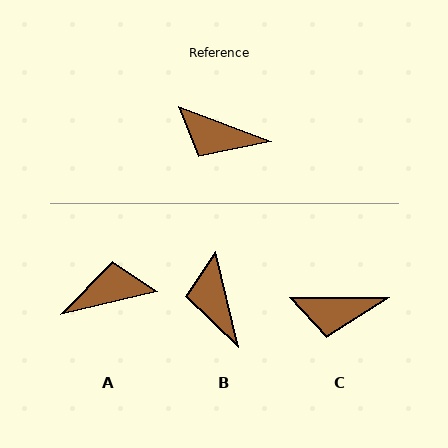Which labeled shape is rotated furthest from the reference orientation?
A, about 146 degrees away.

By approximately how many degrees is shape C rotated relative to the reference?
Approximately 21 degrees counter-clockwise.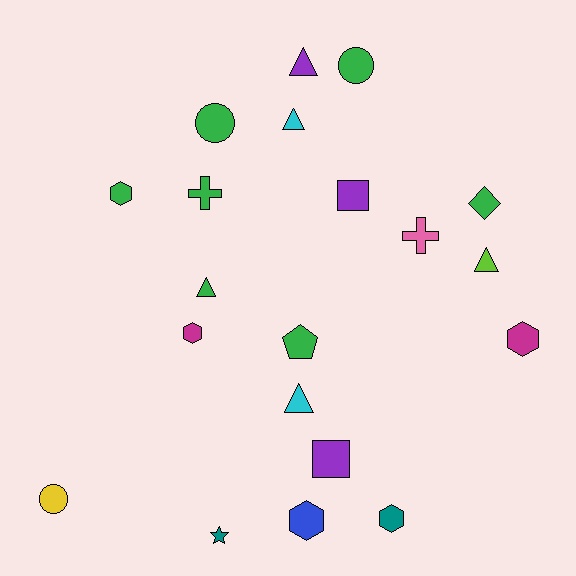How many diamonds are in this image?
There is 1 diamond.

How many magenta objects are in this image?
There are 2 magenta objects.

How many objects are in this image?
There are 20 objects.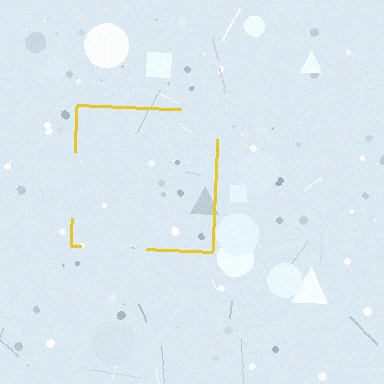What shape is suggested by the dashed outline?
The dashed outline suggests a square.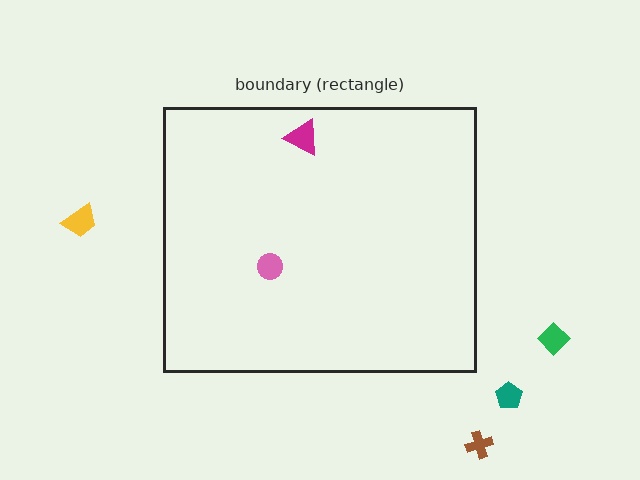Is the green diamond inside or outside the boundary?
Outside.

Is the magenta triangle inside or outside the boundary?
Inside.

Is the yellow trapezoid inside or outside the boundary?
Outside.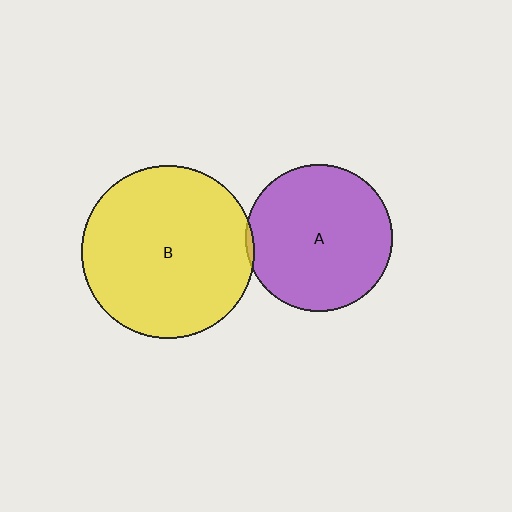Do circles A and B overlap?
Yes.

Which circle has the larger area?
Circle B (yellow).